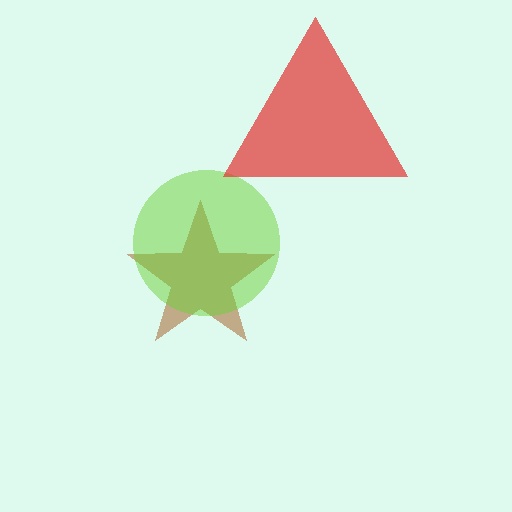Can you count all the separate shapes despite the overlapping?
Yes, there are 3 separate shapes.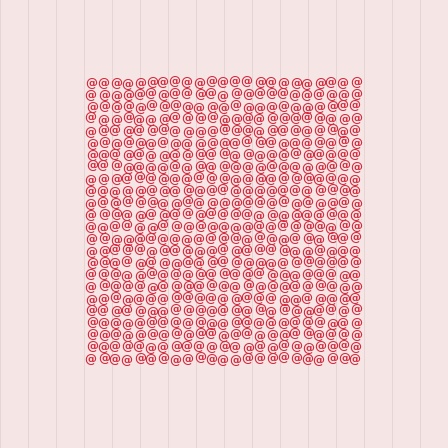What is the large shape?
The large shape is a square.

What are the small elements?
The small elements are at signs.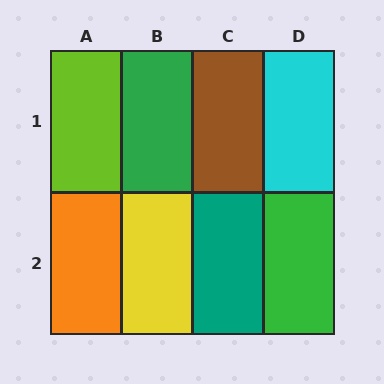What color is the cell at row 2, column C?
Teal.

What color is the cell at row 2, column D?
Green.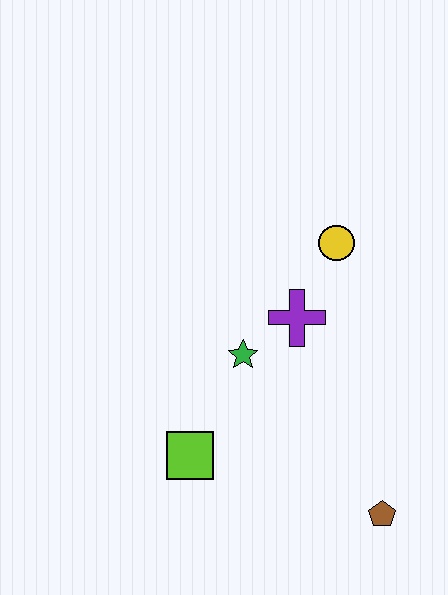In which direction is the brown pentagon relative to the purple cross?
The brown pentagon is below the purple cross.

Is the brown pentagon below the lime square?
Yes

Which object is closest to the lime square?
The green star is closest to the lime square.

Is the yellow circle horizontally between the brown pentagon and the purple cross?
Yes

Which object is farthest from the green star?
The brown pentagon is farthest from the green star.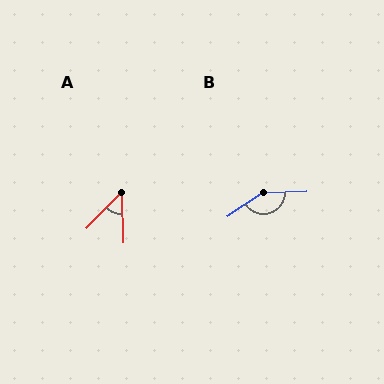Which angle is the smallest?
A, at approximately 46 degrees.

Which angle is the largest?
B, at approximately 149 degrees.